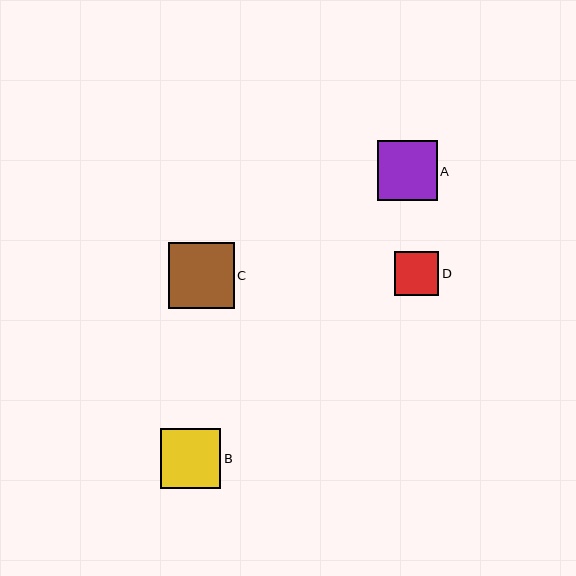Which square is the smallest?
Square D is the smallest with a size of approximately 44 pixels.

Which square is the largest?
Square C is the largest with a size of approximately 66 pixels.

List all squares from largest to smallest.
From largest to smallest: C, B, A, D.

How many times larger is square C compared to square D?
Square C is approximately 1.5 times the size of square D.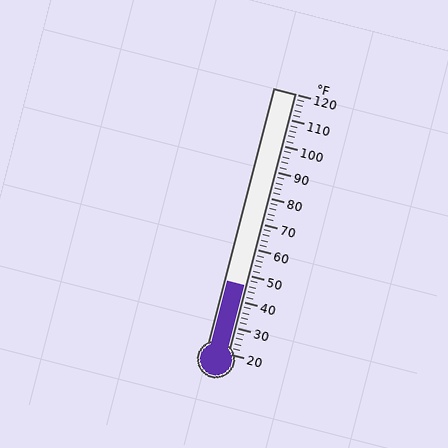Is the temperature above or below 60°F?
The temperature is below 60°F.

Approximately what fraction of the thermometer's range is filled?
The thermometer is filled to approximately 25% of its range.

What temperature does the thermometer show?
The thermometer shows approximately 46°F.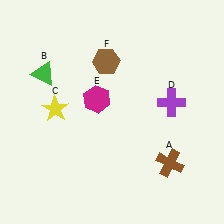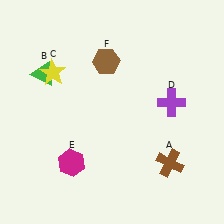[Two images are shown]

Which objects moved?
The objects that moved are: the yellow star (C), the magenta hexagon (E).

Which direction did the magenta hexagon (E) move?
The magenta hexagon (E) moved down.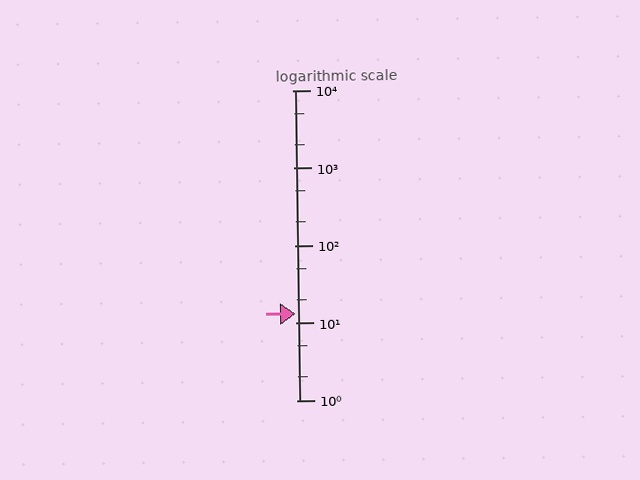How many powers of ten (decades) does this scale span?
The scale spans 4 decades, from 1 to 10000.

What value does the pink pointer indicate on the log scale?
The pointer indicates approximately 13.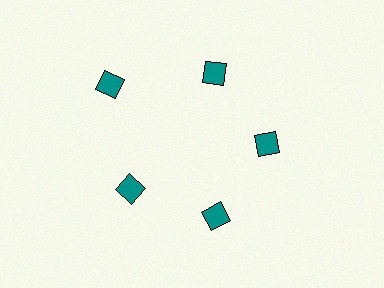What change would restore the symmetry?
The symmetry would be restored by moving it inward, back onto the ring so that all 5 diamonds sit at equal angles and equal distance from the center.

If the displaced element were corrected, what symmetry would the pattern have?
It would have 5-fold rotational symmetry — the pattern would map onto itself every 72 degrees.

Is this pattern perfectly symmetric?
No. The 5 teal diamonds are arranged in a ring, but one element near the 10 o'clock position is pushed outward from the center, breaking the 5-fold rotational symmetry.